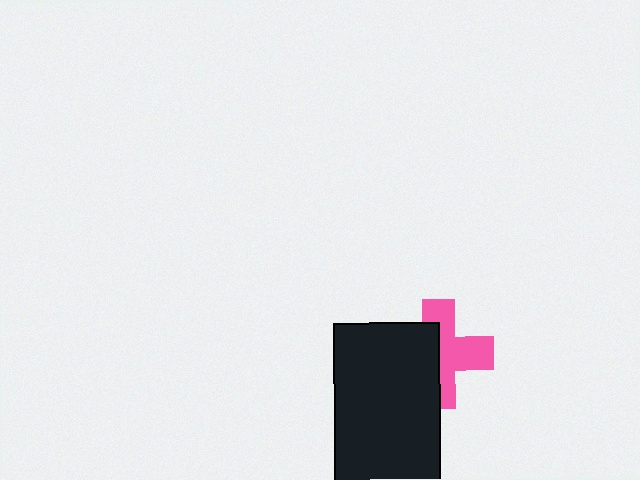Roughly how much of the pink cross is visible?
About half of it is visible (roughly 53%).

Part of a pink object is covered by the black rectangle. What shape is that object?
It is a cross.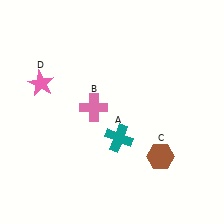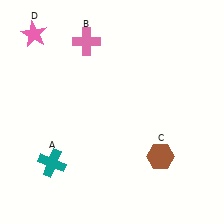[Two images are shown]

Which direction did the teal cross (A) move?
The teal cross (A) moved left.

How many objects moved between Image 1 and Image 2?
3 objects moved between the two images.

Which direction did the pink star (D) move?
The pink star (D) moved up.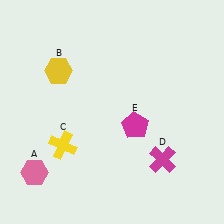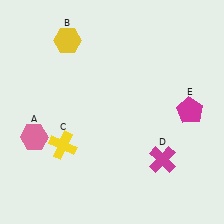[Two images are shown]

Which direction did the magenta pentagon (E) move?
The magenta pentagon (E) moved right.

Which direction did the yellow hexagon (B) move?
The yellow hexagon (B) moved up.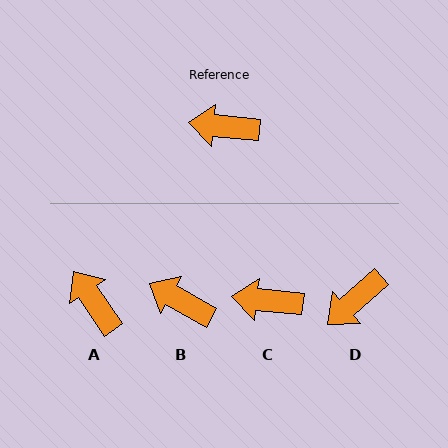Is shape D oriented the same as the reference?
No, it is off by about 47 degrees.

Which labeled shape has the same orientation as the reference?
C.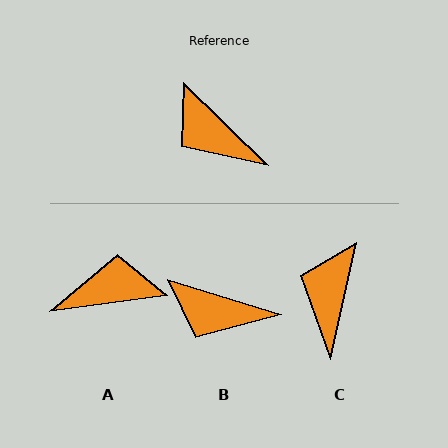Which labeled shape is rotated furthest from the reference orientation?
A, about 128 degrees away.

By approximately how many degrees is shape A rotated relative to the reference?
Approximately 128 degrees clockwise.